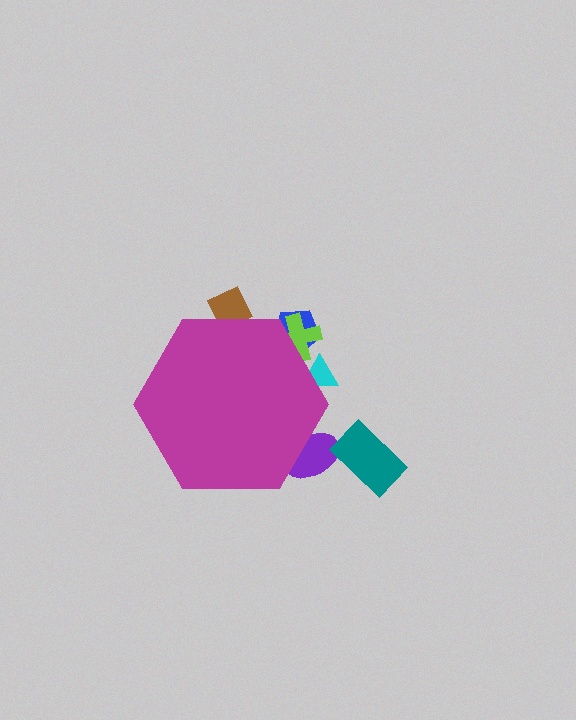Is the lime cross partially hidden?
Yes, the lime cross is partially hidden behind the magenta hexagon.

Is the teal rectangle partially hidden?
No, the teal rectangle is fully visible.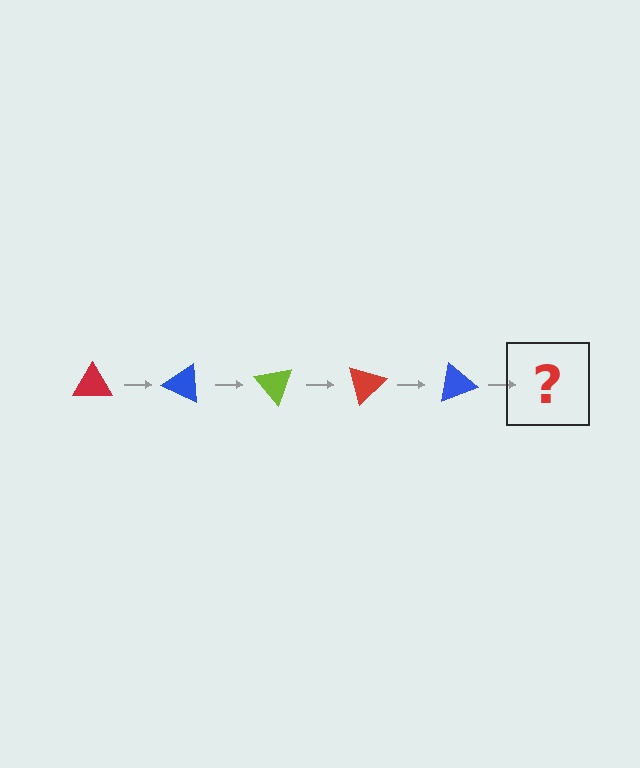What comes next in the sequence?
The next element should be a lime triangle, rotated 125 degrees from the start.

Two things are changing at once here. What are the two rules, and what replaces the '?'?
The two rules are that it rotates 25 degrees each step and the color cycles through red, blue, and lime. The '?' should be a lime triangle, rotated 125 degrees from the start.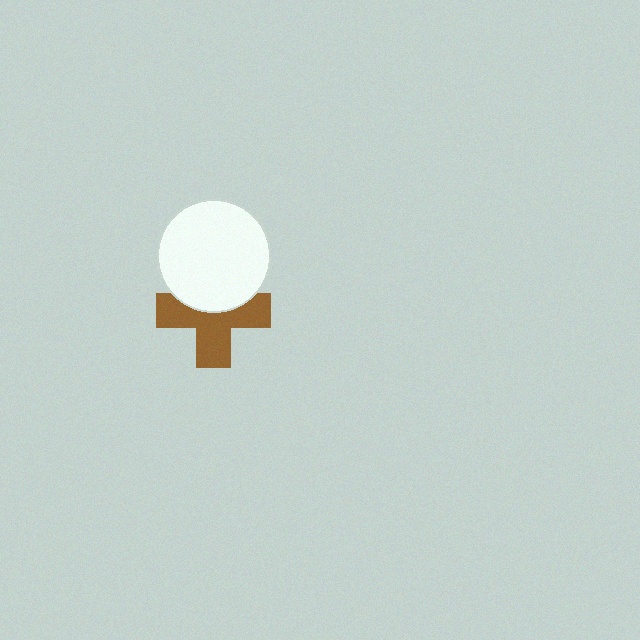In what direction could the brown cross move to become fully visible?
The brown cross could move down. That would shift it out from behind the white circle entirely.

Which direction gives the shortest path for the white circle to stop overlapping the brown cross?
Moving up gives the shortest separation.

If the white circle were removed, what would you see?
You would see the complete brown cross.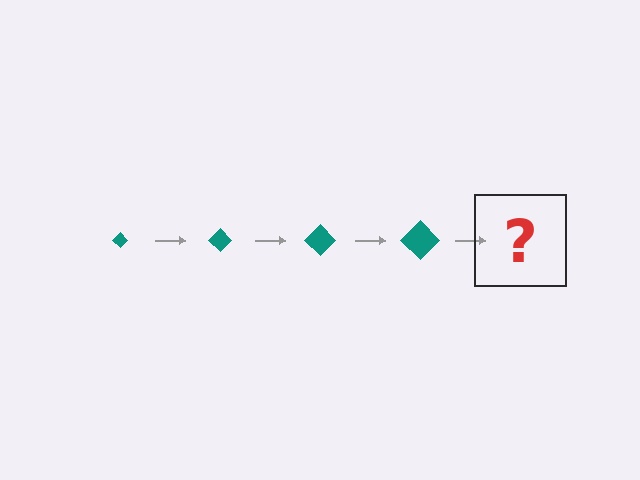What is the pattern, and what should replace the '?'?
The pattern is that the diamond gets progressively larger each step. The '?' should be a teal diamond, larger than the previous one.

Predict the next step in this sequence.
The next step is a teal diamond, larger than the previous one.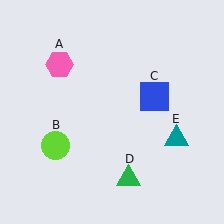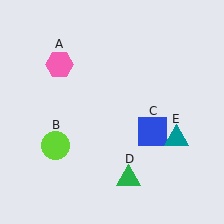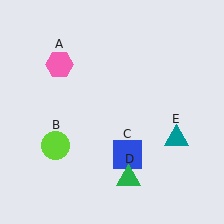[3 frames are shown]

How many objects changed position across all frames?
1 object changed position: blue square (object C).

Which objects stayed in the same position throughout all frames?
Pink hexagon (object A) and lime circle (object B) and green triangle (object D) and teal triangle (object E) remained stationary.